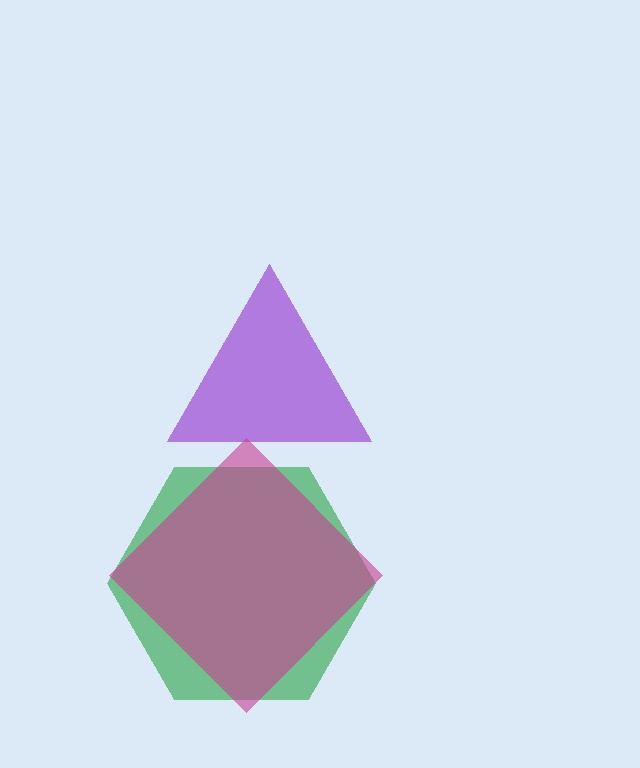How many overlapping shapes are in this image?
There are 3 overlapping shapes in the image.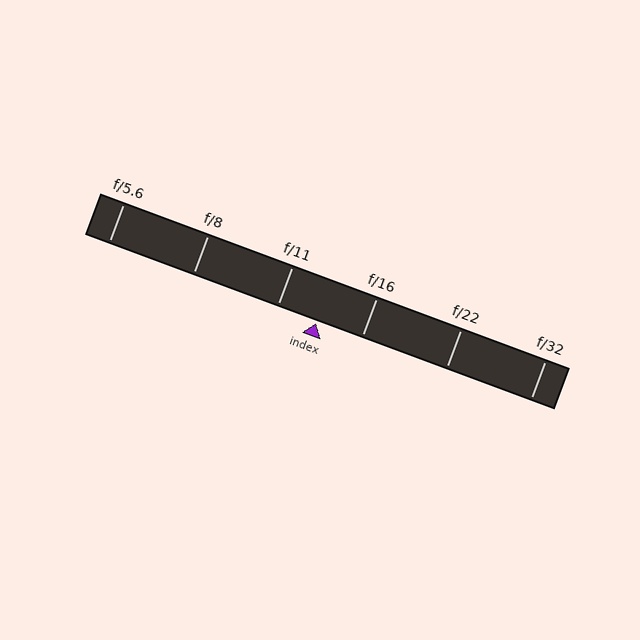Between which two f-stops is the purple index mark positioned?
The index mark is between f/11 and f/16.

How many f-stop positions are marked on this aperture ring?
There are 6 f-stop positions marked.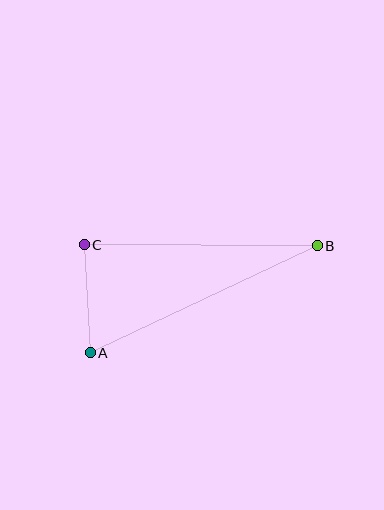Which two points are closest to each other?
Points A and C are closest to each other.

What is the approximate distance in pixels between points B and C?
The distance between B and C is approximately 233 pixels.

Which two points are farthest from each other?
Points A and B are farthest from each other.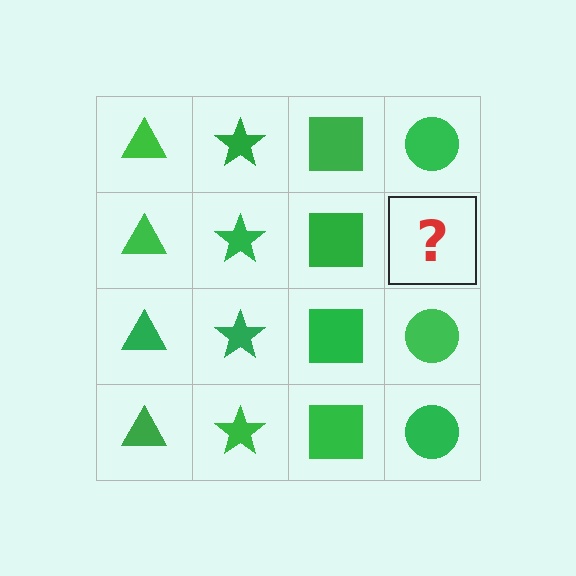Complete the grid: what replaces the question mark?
The question mark should be replaced with a green circle.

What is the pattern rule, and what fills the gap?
The rule is that each column has a consistent shape. The gap should be filled with a green circle.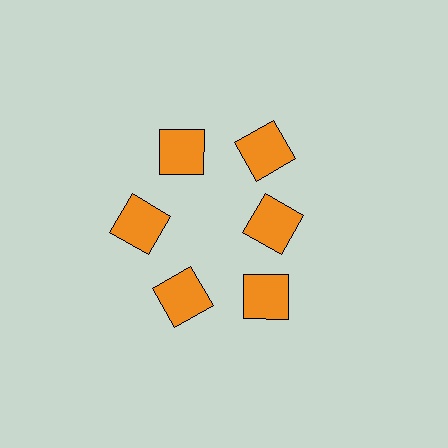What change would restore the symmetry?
The symmetry would be restored by moving it outward, back onto the ring so that all 6 squares sit at equal angles and equal distance from the center.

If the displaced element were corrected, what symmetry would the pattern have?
It would have 6-fold rotational symmetry — the pattern would map onto itself every 60 degrees.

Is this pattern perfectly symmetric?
No. The 6 orange squares are arranged in a ring, but one element near the 3 o'clock position is pulled inward toward the center, breaking the 6-fold rotational symmetry.